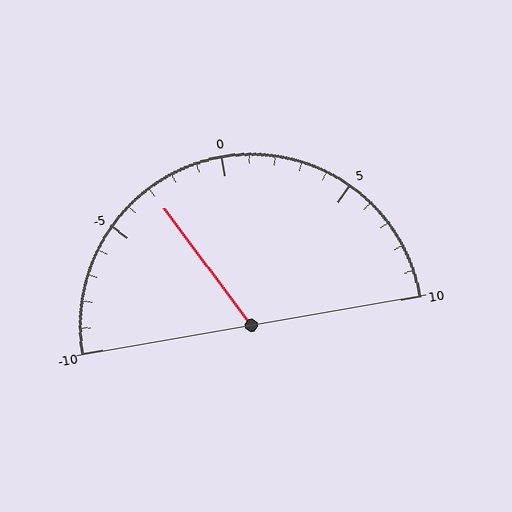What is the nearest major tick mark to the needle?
The nearest major tick mark is -5.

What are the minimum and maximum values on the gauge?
The gauge ranges from -10 to 10.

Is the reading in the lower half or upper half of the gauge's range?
The reading is in the lower half of the range (-10 to 10).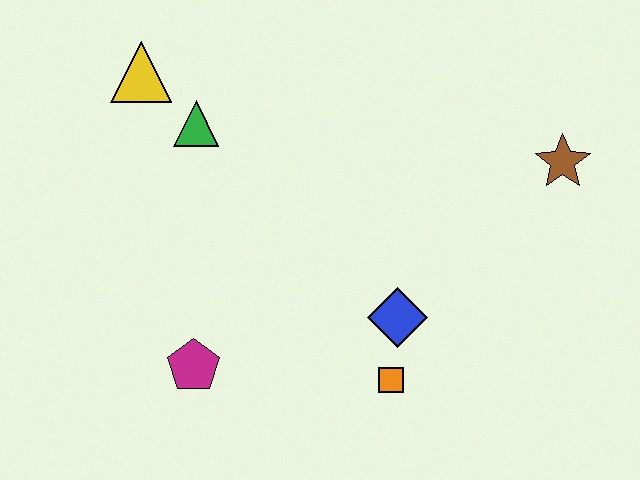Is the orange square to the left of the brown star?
Yes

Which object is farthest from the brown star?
The yellow triangle is farthest from the brown star.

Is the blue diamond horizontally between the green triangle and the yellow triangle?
No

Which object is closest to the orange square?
The blue diamond is closest to the orange square.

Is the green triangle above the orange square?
Yes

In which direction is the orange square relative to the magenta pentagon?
The orange square is to the right of the magenta pentagon.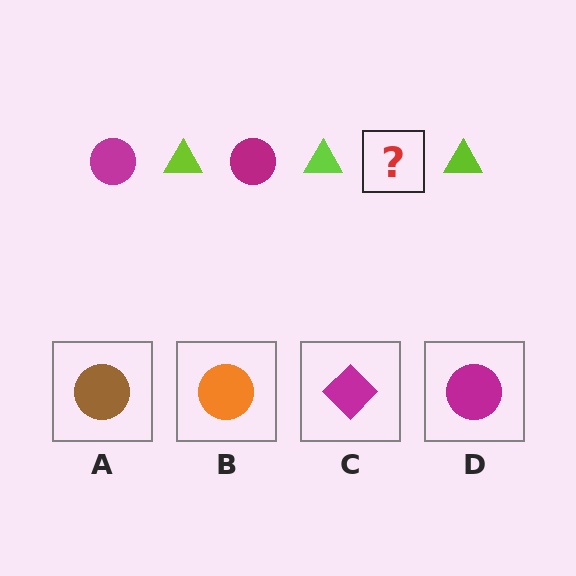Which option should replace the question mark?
Option D.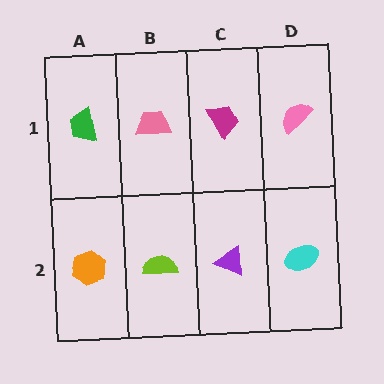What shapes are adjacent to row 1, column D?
A cyan ellipse (row 2, column D), a magenta trapezoid (row 1, column C).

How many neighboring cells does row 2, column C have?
3.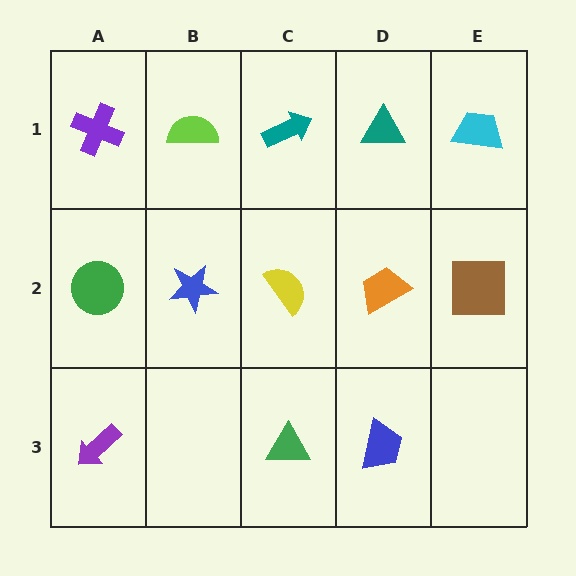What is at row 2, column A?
A green circle.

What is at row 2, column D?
An orange trapezoid.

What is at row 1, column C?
A teal arrow.